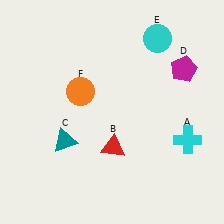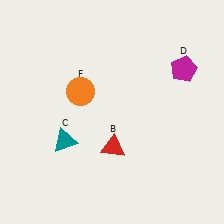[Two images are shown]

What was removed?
The cyan circle (E), the cyan cross (A) were removed in Image 2.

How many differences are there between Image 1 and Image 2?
There are 2 differences between the two images.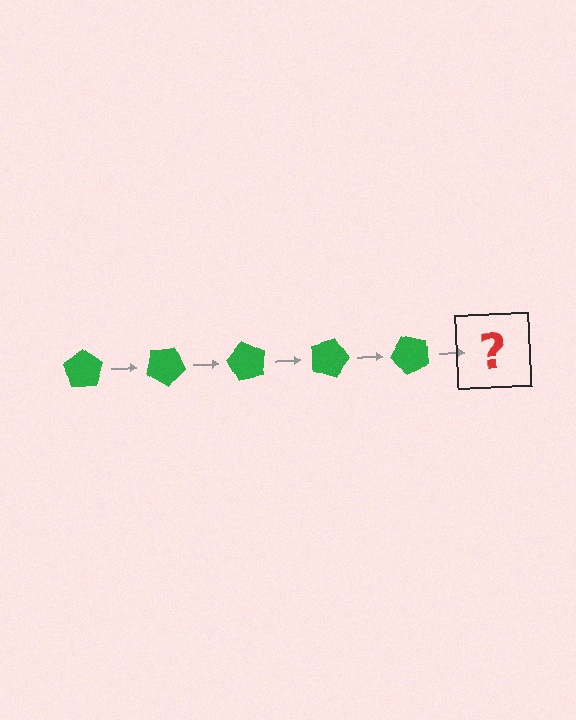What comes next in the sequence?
The next element should be a green pentagon rotated 150 degrees.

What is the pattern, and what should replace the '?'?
The pattern is that the pentagon rotates 30 degrees each step. The '?' should be a green pentagon rotated 150 degrees.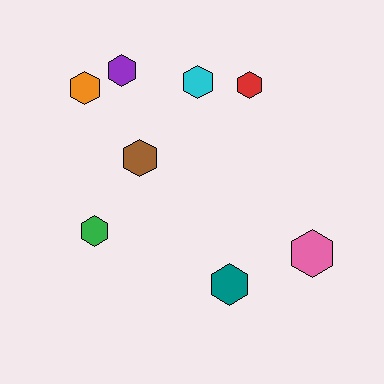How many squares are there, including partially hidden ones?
There are no squares.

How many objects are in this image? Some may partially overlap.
There are 8 objects.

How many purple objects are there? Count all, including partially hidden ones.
There is 1 purple object.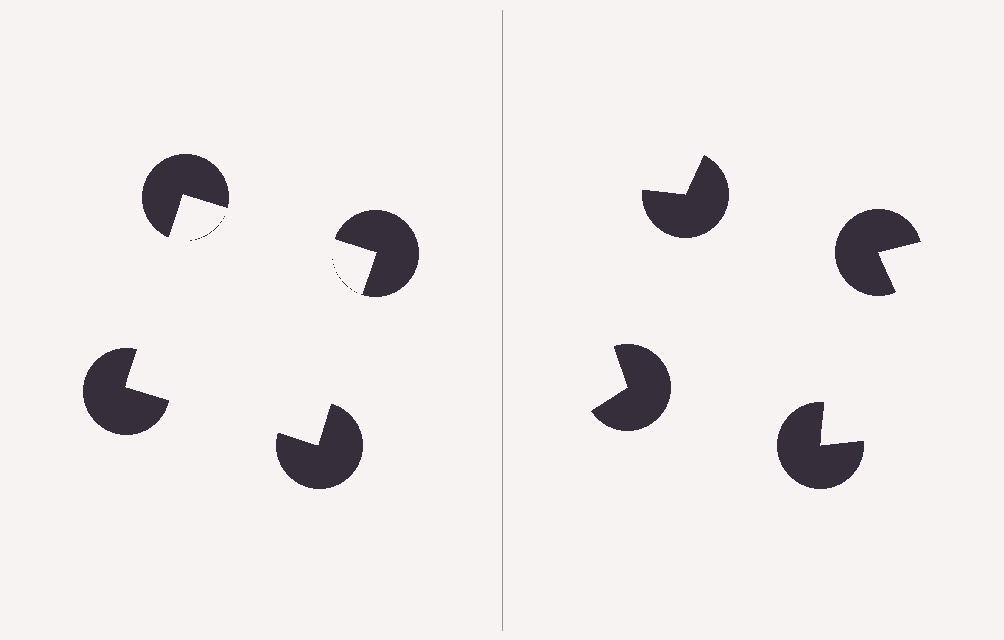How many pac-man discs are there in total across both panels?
8 — 4 on each side.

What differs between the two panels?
The pac-man discs are positioned identically on both sides; only the wedge orientations differ. On the left they align to a square; on the right they are misaligned.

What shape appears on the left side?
An illusory square.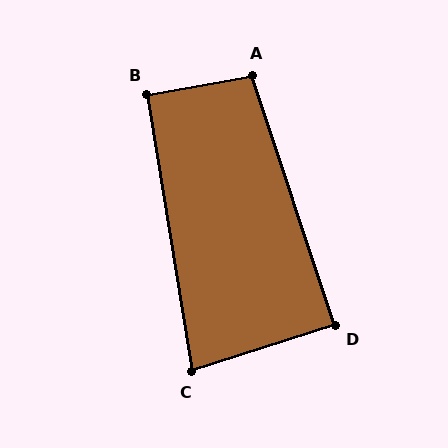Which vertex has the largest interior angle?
A, at approximately 98 degrees.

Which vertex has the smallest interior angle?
C, at approximately 82 degrees.